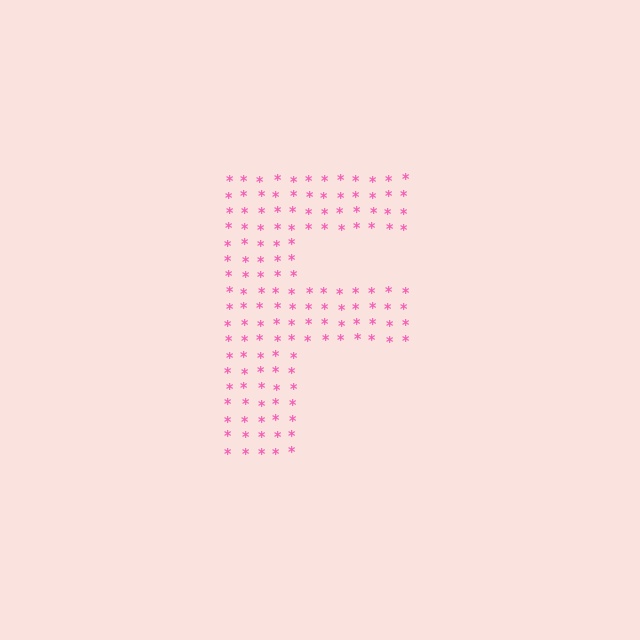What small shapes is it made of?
It is made of small asterisks.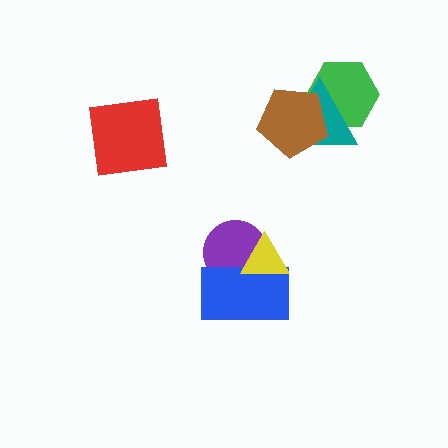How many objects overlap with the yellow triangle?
2 objects overlap with the yellow triangle.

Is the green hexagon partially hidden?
Yes, it is partially covered by another shape.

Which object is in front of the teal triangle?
The brown pentagon is in front of the teal triangle.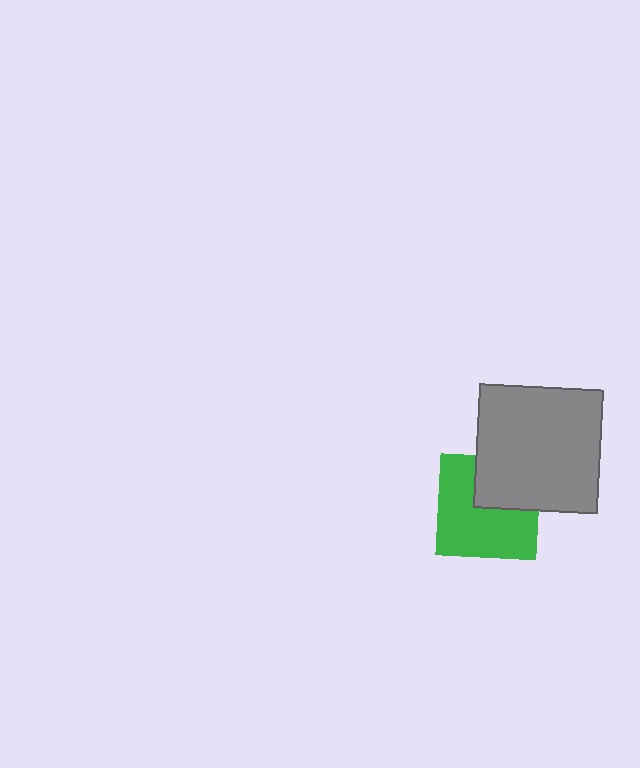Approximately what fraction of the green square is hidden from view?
Roughly 33% of the green square is hidden behind the gray square.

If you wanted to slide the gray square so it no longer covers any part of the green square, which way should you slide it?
Slide it toward the upper-right — that is the most direct way to separate the two shapes.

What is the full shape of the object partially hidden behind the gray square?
The partially hidden object is a green square.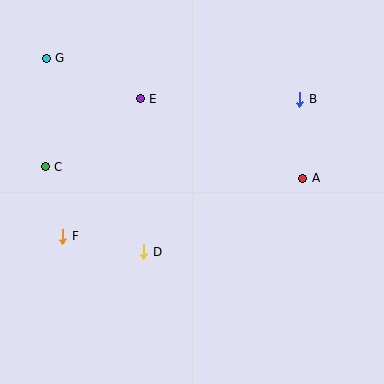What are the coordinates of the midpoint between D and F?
The midpoint between D and F is at (103, 244).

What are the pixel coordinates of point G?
Point G is at (46, 58).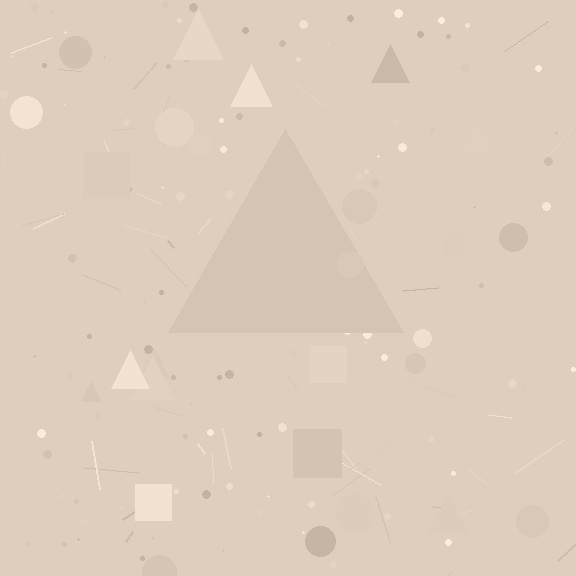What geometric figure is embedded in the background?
A triangle is embedded in the background.